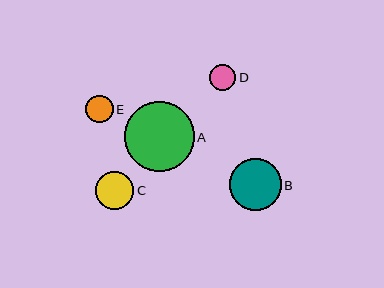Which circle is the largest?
Circle A is the largest with a size of approximately 70 pixels.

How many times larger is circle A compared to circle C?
Circle A is approximately 1.8 times the size of circle C.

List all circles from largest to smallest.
From largest to smallest: A, B, C, E, D.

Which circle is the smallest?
Circle D is the smallest with a size of approximately 26 pixels.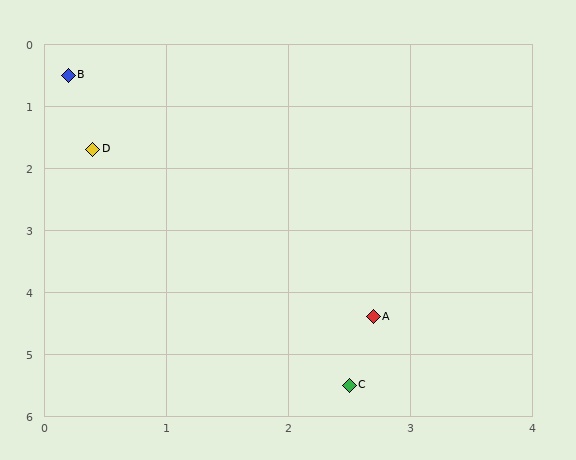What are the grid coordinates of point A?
Point A is at approximately (2.7, 4.4).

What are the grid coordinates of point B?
Point B is at approximately (0.2, 0.5).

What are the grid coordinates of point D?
Point D is at approximately (0.4, 1.7).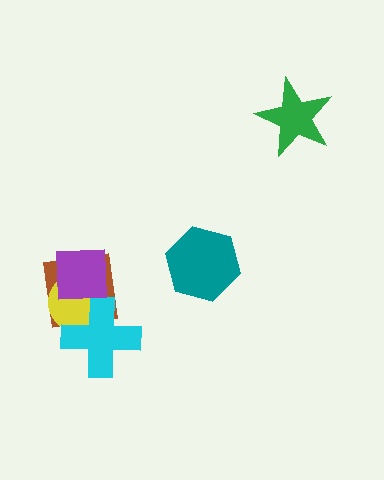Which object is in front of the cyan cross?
The purple square is in front of the cyan cross.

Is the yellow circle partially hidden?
Yes, it is partially covered by another shape.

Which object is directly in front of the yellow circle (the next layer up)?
The cyan cross is directly in front of the yellow circle.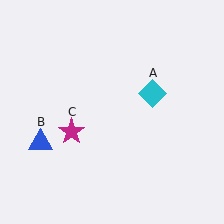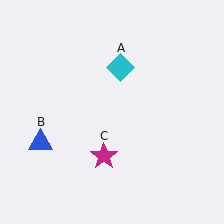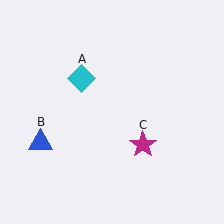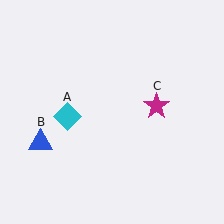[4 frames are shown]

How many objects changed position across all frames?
2 objects changed position: cyan diamond (object A), magenta star (object C).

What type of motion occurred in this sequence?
The cyan diamond (object A), magenta star (object C) rotated counterclockwise around the center of the scene.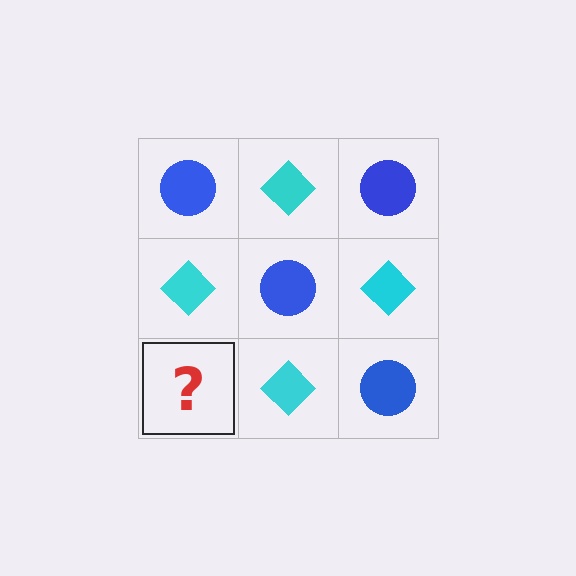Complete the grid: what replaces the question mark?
The question mark should be replaced with a blue circle.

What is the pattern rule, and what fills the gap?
The rule is that it alternates blue circle and cyan diamond in a checkerboard pattern. The gap should be filled with a blue circle.